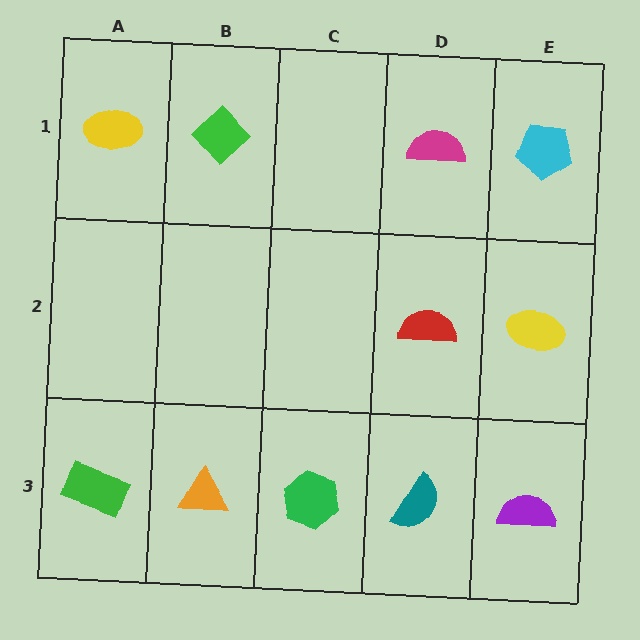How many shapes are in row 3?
5 shapes.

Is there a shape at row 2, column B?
No, that cell is empty.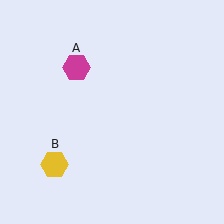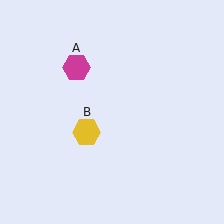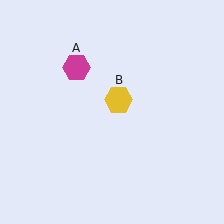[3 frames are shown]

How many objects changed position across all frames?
1 object changed position: yellow hexagon (object B).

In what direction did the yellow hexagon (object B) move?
The yellow hexagon (object B) moved up and to the right.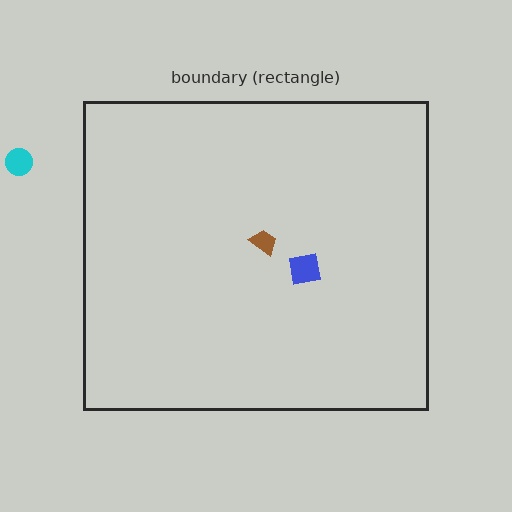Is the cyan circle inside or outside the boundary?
Outside.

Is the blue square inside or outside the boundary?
Inside.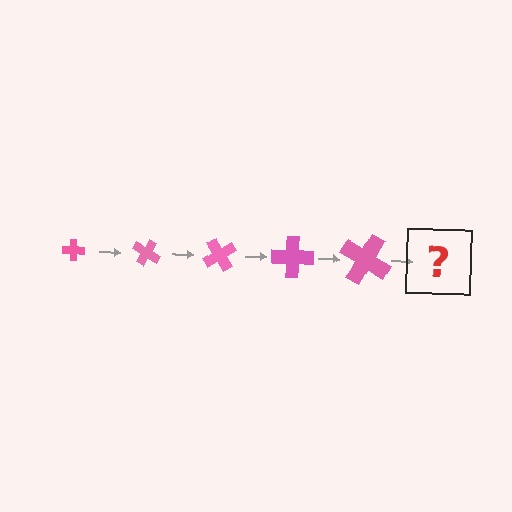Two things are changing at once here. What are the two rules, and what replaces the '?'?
The two rules are that the cross grows larger each step and it rotates 30 degrees each step. The '?' should be a cross, larger than the previous one and rotated 150 degrees from the start.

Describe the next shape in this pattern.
It should be a cross, larger than the previous one and rotated 150 degrees from the start.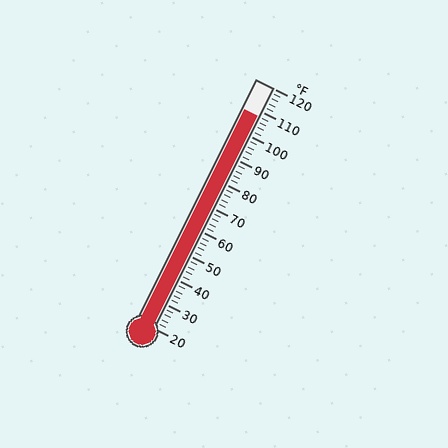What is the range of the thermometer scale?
The thermometer scale ranges from 20°F to 120°F.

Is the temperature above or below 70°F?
The temperature is above 70°F.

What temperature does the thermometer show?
The thermometer shows approximately 108°F.